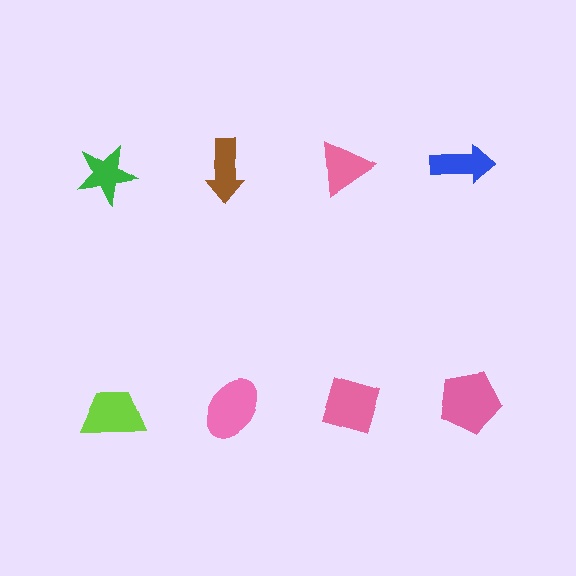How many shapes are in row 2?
4 shapes.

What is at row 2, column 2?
A pink ellipse.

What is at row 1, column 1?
A green star.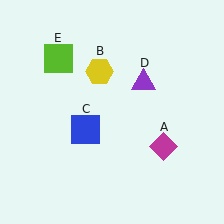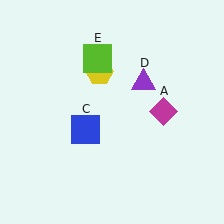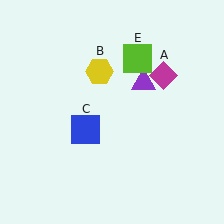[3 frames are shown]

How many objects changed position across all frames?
2 objects changed position: magenta diamond (object A), lime square (object E).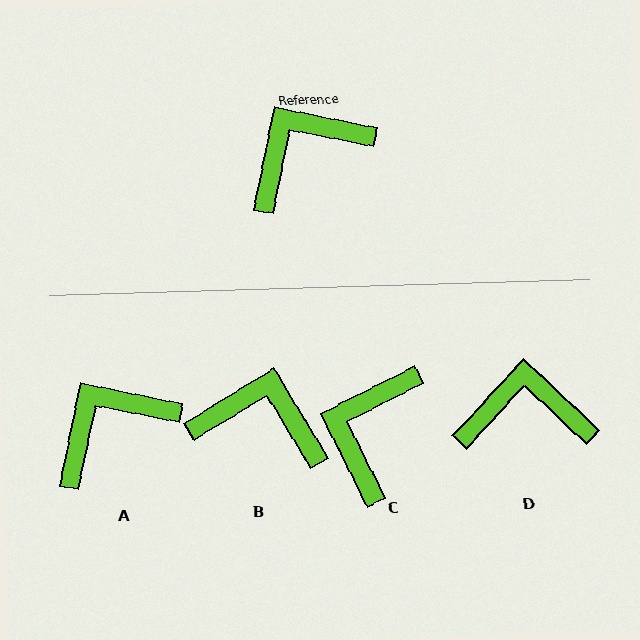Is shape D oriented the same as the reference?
No, it is off by about 32 degrees.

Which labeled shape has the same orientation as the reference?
A.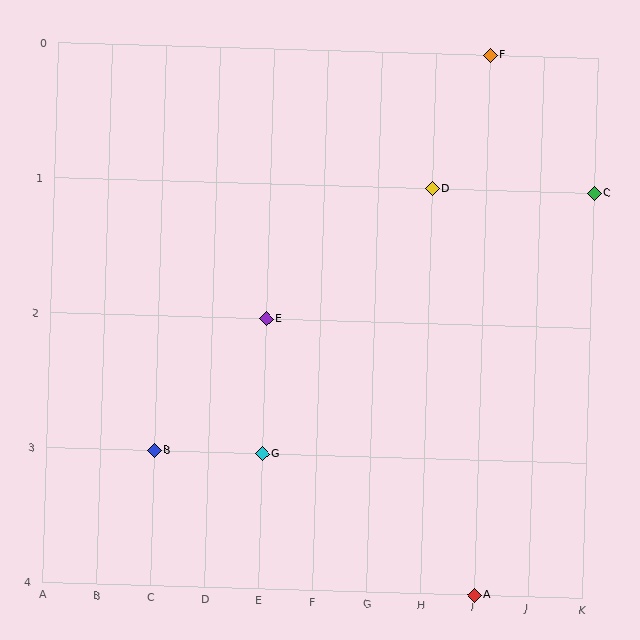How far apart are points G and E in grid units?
Points G and E are 1 row apart.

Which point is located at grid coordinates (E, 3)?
Point G is at (E, 3).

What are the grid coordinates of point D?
Point D is at grid coordinates (H, 1).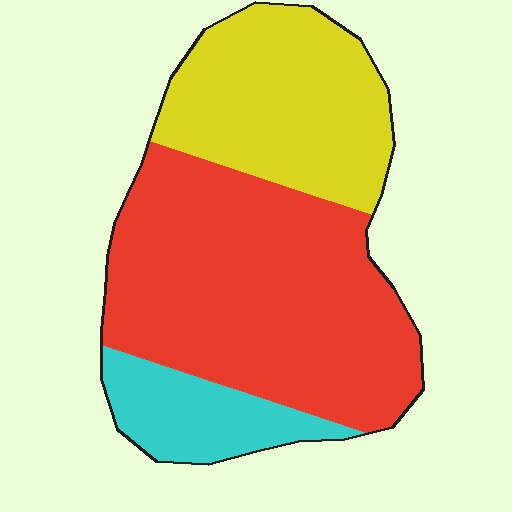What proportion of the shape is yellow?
Yellow takes up between a quarter and a half of the shape.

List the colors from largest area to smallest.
From largest to smallest: red, yellow, cyan.